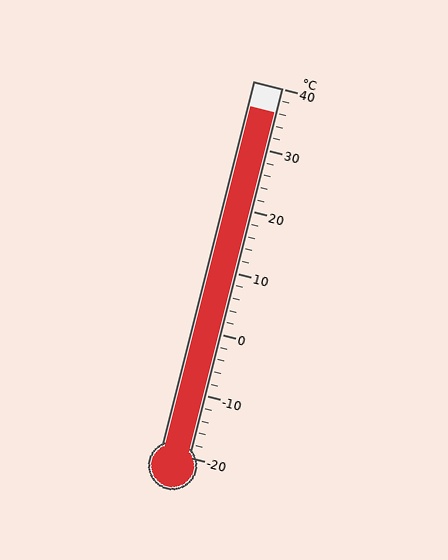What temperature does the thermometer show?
The thermometer shows approximately 36°C.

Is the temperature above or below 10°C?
The temperature is above 10°C.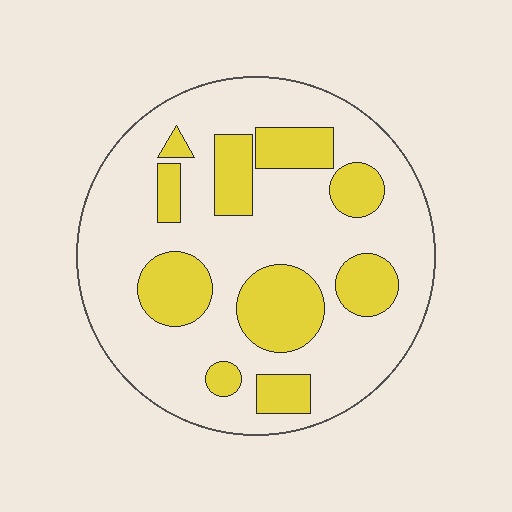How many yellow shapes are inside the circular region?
10.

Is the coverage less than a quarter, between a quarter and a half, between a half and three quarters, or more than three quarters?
Between a quarter and a half.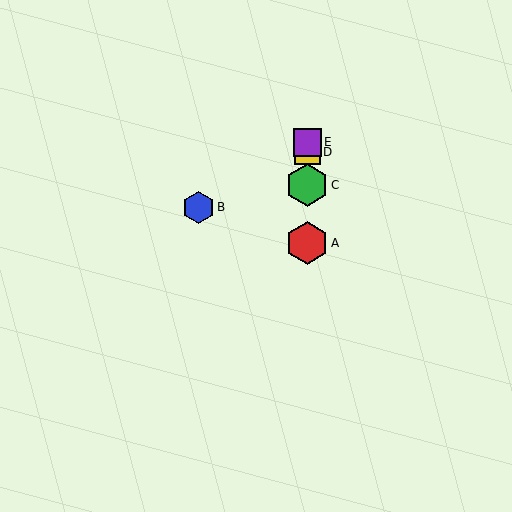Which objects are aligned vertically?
Objects A, C, D, E are aligned vertically.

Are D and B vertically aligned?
No, D is at x≈307 and B is at x≈198.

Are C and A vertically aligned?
Yes, both are at x≈307.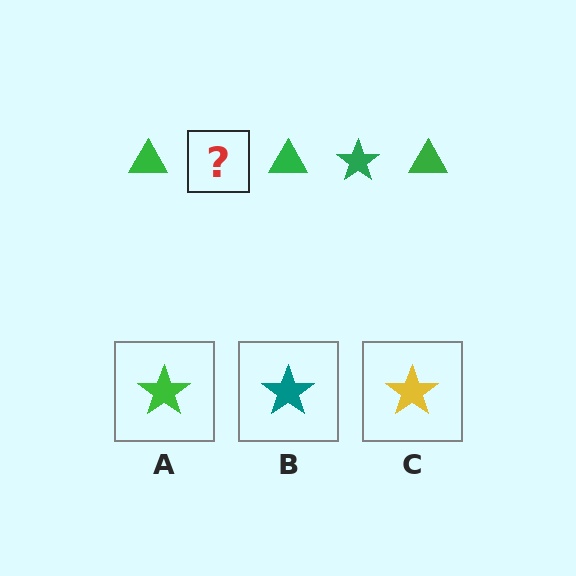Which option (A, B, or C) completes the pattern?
A.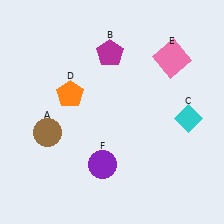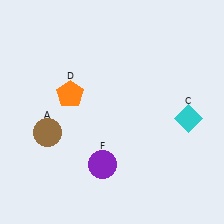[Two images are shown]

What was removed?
The pink square (E), the magenta pentagon (B) were removed in Image 2.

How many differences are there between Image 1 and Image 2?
There are 2 differences between the two images.